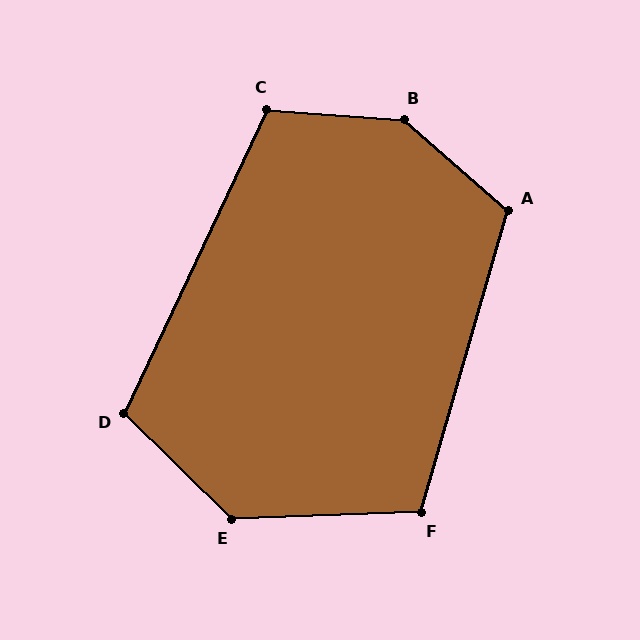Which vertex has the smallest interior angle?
F, at approximately 108 degrees.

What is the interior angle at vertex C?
Approximately 111 degrees (obtuse).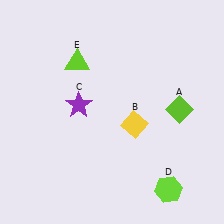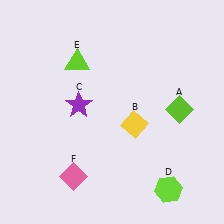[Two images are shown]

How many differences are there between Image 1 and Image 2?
There is 1 difference between the two images.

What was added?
A pink diamond (F) was added in Image 2.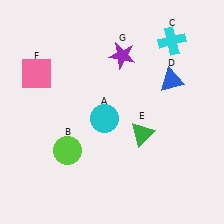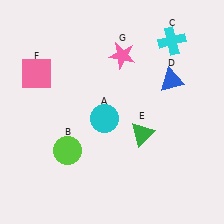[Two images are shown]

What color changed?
The star (G) changed from purple in Image 1 to pink in Image 2.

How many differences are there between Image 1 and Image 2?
There is 1 difference between the two images.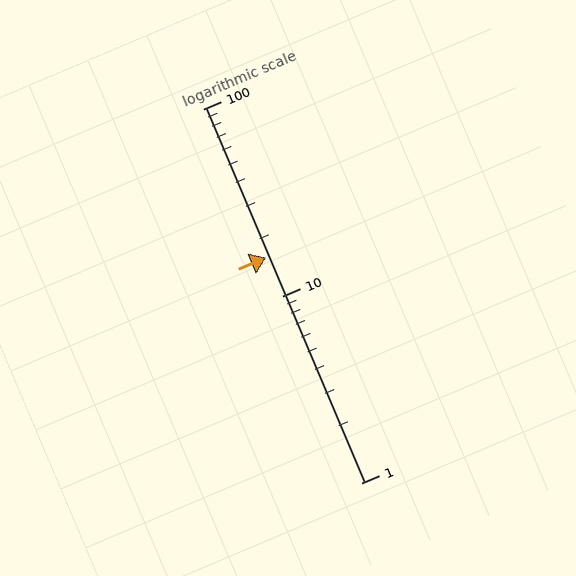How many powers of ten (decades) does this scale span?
The scale spans 2 decades, from 1 to 100.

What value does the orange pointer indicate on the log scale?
The pointer indicates approximately 16.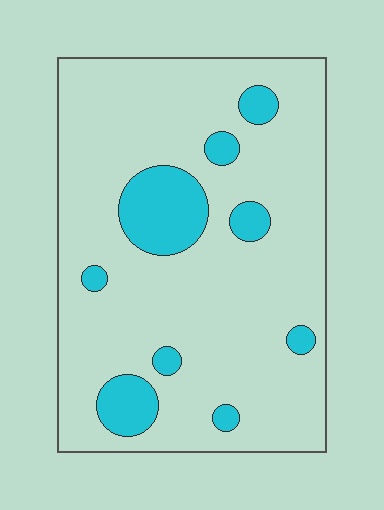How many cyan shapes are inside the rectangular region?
9.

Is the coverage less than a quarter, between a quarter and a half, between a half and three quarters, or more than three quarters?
Less than a quarter.